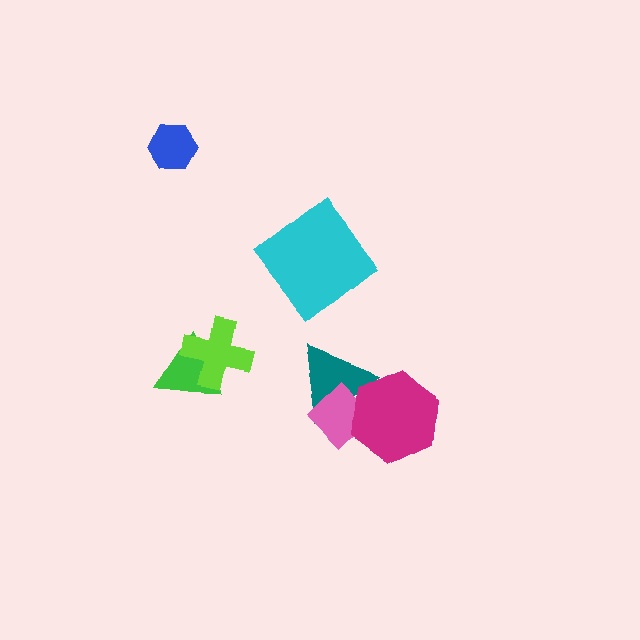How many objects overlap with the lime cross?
1 object overlaps with the lime cross.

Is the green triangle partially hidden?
Yes, it is partially covered by another shape.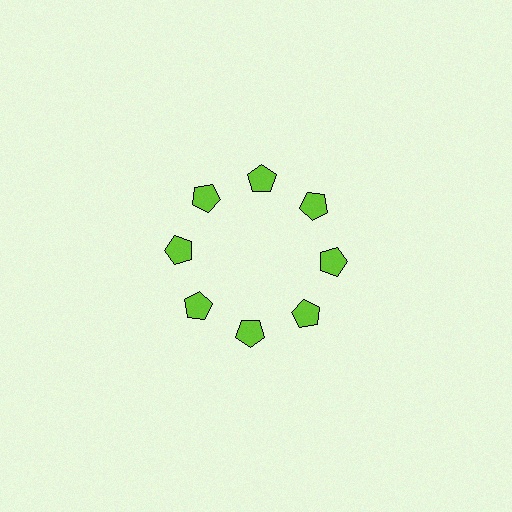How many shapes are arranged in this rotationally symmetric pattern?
There are 8 shapes, arranged in 8 groups of 1.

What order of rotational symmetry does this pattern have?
This pattern has 8-fold rotational symmetry.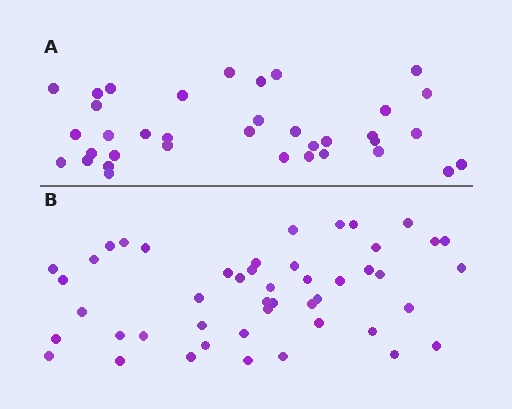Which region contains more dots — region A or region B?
Region B (the bottom region) has more dots.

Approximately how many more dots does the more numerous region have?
Region B has roughly 12 or so more dots than region A.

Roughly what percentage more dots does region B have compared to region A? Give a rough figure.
About 30% more.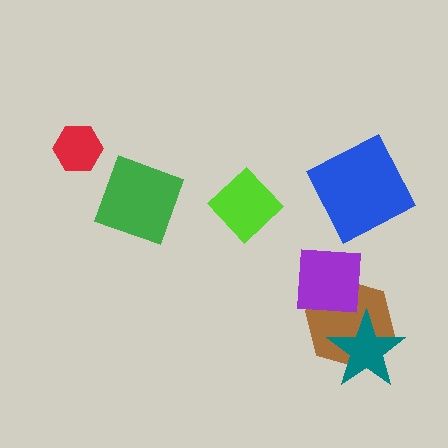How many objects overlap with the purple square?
1 object overlaps with the purple square.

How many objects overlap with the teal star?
1 object overlaps with the teal star.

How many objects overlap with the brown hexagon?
2 objects overlap with the brown hexagon.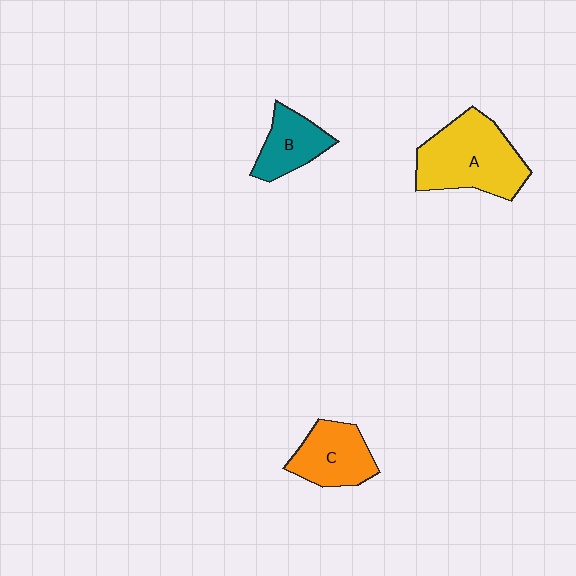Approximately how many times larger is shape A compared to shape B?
Approximately 1.9 times.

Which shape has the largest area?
Shape A (yellow).